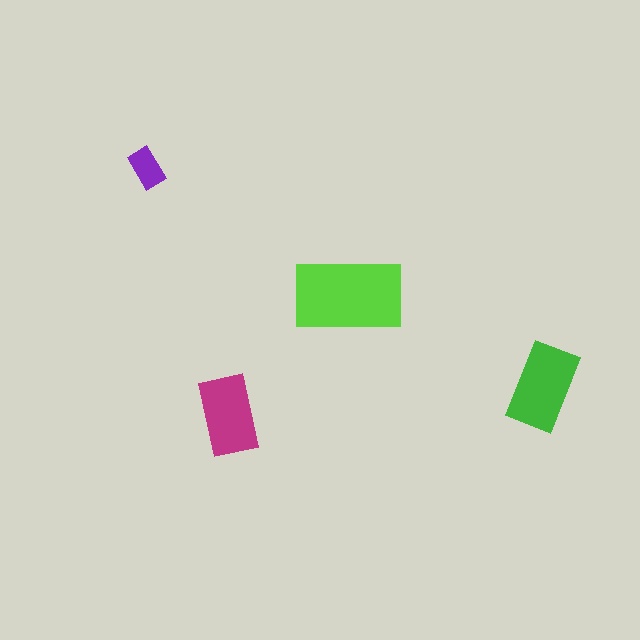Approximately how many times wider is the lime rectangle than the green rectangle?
About 1.5 times wider.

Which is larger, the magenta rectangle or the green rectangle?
The green one.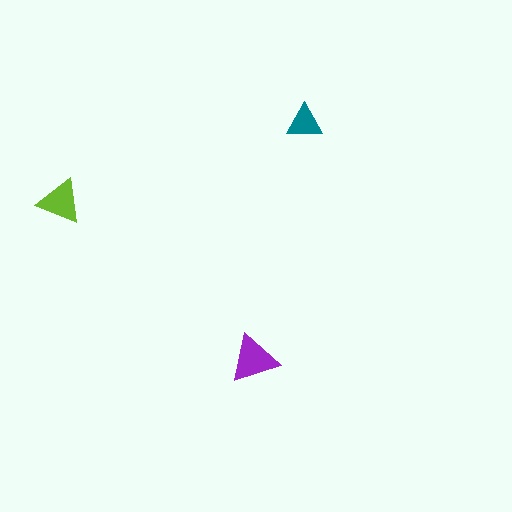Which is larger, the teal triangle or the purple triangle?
The purple one.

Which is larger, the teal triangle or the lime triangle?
The lime one.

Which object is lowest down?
The purple triangle is bottommost.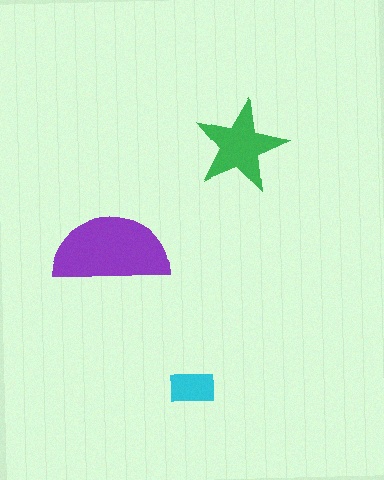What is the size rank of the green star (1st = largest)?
2nd.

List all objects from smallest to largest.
The cyan rectangle, the green star, the purple semicircle.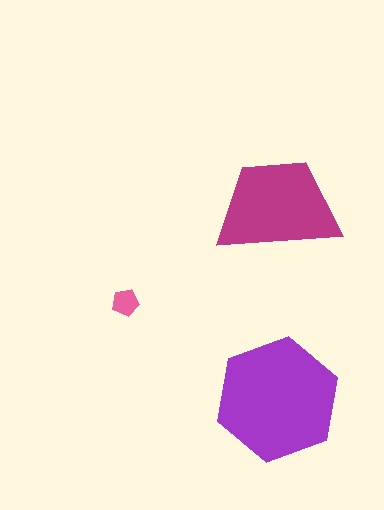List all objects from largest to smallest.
The purple hexagon, the magenta trapezoid, the pink pentagon.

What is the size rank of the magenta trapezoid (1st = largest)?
2nd.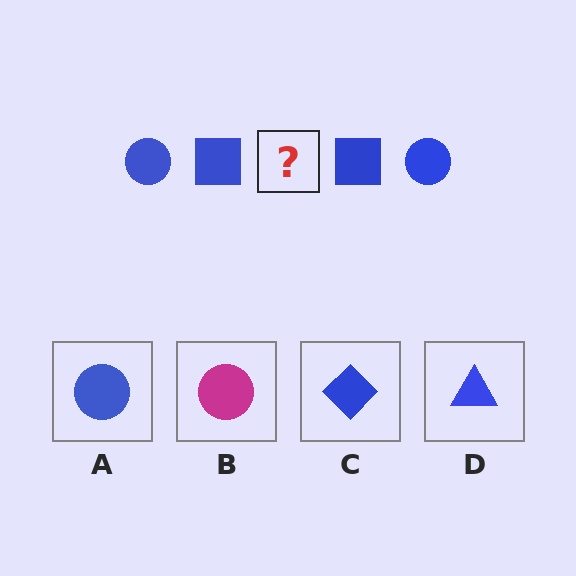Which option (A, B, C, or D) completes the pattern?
A.